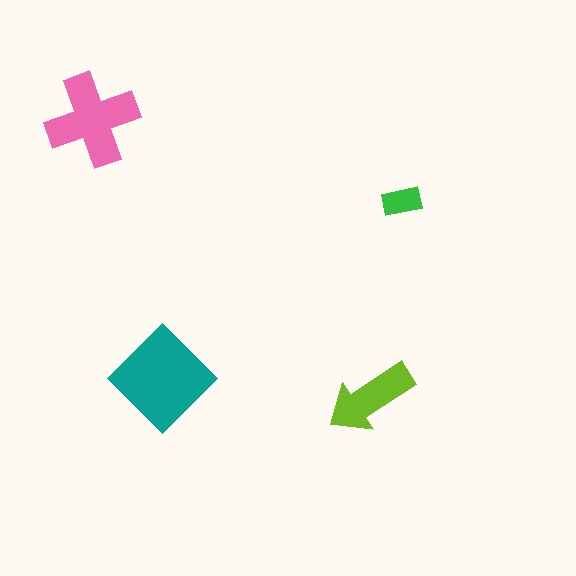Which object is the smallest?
The green rectangle.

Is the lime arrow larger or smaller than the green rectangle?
Larger.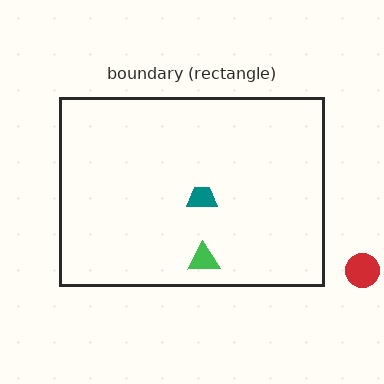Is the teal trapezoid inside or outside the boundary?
Inside.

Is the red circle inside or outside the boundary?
Outside.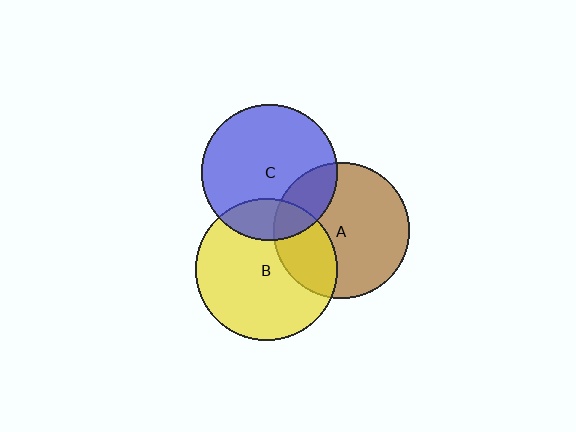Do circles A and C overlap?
Yes.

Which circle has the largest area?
Circle B (yellow).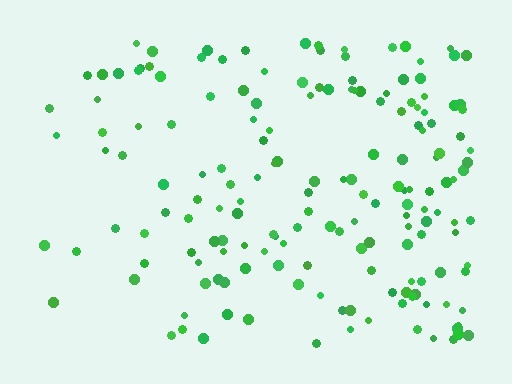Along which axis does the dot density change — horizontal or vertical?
Horizontal.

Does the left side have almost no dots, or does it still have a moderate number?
Still a moderate number, just noticeably fewer than the right.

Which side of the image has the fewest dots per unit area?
The left.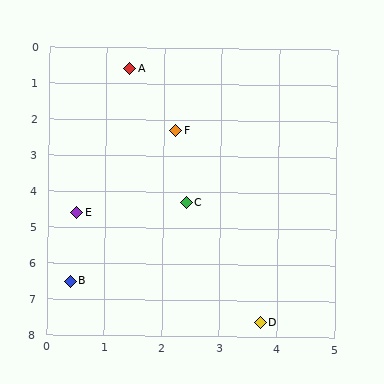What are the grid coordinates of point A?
Point A is at approximately (1.4, 0.6).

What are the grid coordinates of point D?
Point D is at approximately (3.7, 7.6).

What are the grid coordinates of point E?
Point E is at approximately (0.5, 4.6).